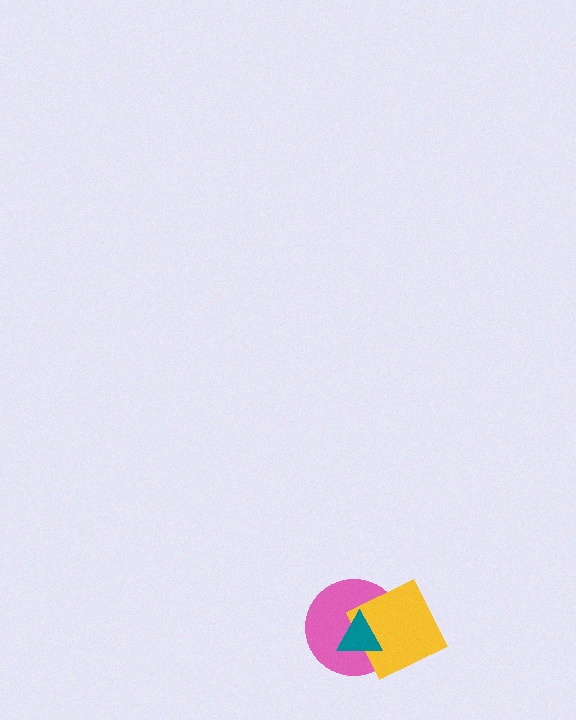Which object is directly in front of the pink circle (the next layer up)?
The yellow square is directly in front of the pink circle.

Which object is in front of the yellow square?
The teal triangle is in front of the yellow square.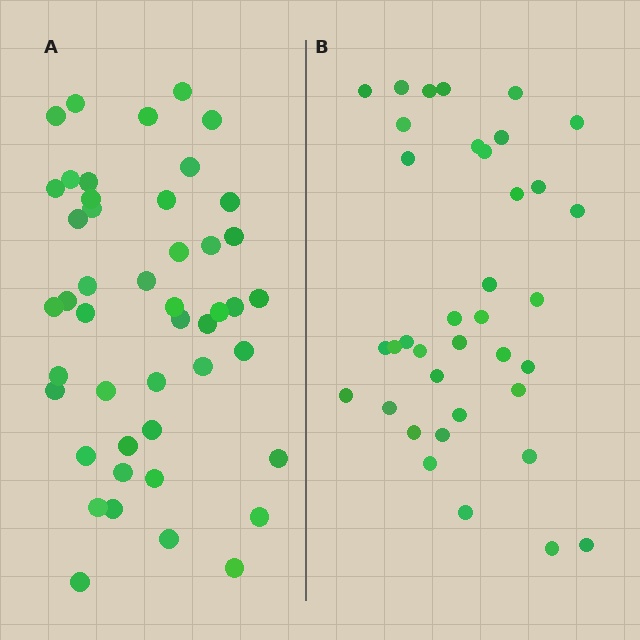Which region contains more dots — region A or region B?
Region A (the left region) has more dots.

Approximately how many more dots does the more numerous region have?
Region A has roughly 8 or so more dots than region B.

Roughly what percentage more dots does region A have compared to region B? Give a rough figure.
About 25% more.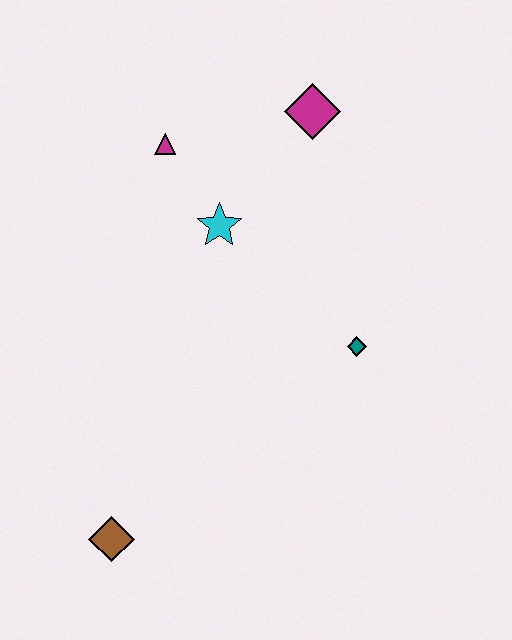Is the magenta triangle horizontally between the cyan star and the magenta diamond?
No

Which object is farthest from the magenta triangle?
The brown diamond is farthest from the magenta triangle.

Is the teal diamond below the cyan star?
Yes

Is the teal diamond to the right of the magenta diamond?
Yes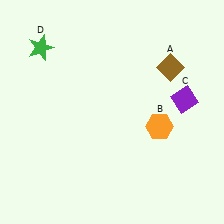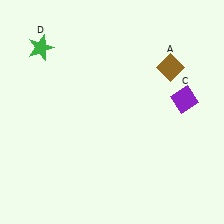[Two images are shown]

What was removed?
The orange hexagon (B) was removed in Image 2.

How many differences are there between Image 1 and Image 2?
There is 1 difference between the two images.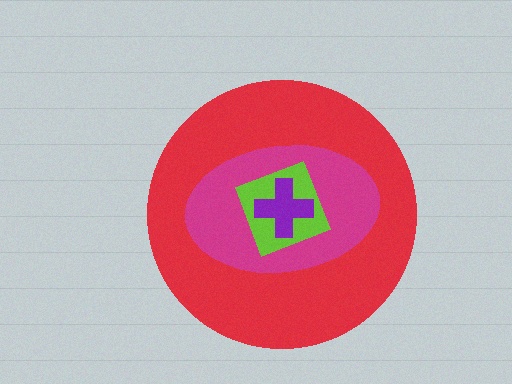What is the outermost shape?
The red circle.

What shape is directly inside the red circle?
The magenta ellipse.